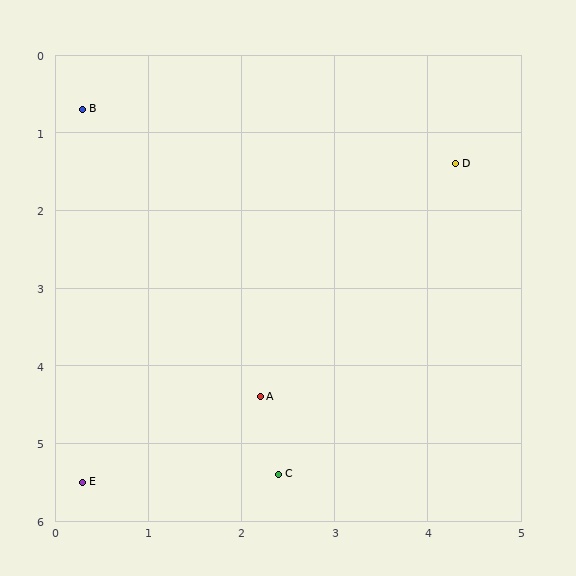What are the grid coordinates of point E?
Point E is at approximately (0.3, 5.5).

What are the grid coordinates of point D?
Point D is at approximately (4.3, 1.4).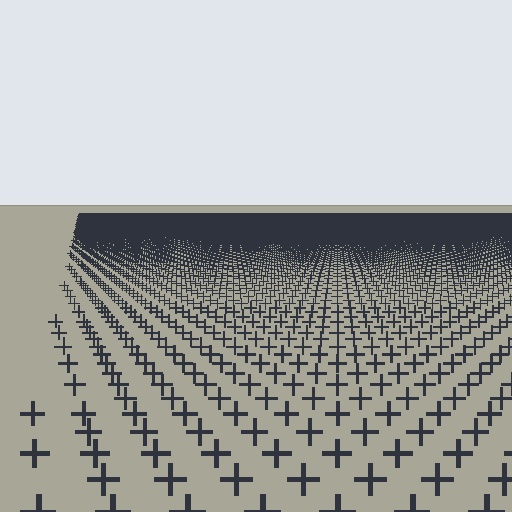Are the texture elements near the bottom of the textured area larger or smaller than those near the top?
Larger. Near the bottom, elements are closer to the viewer and appear at a bigger on-screen size.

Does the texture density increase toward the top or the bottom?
Density increases toward the top.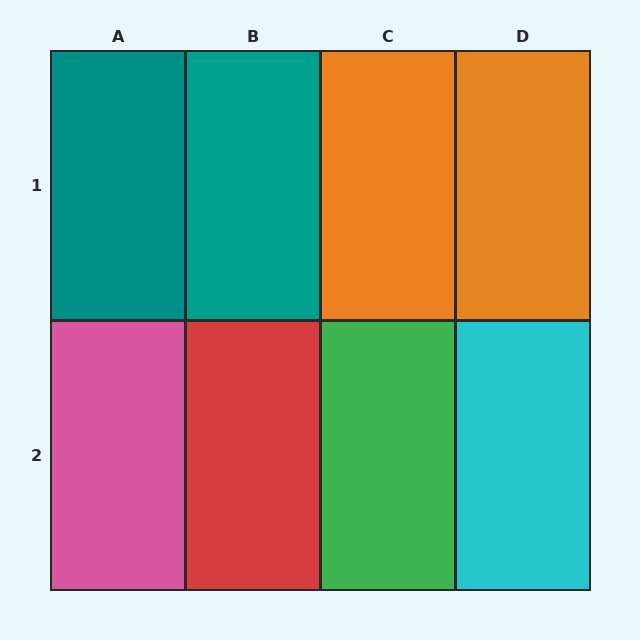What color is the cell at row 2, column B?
Red.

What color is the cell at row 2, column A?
Pink.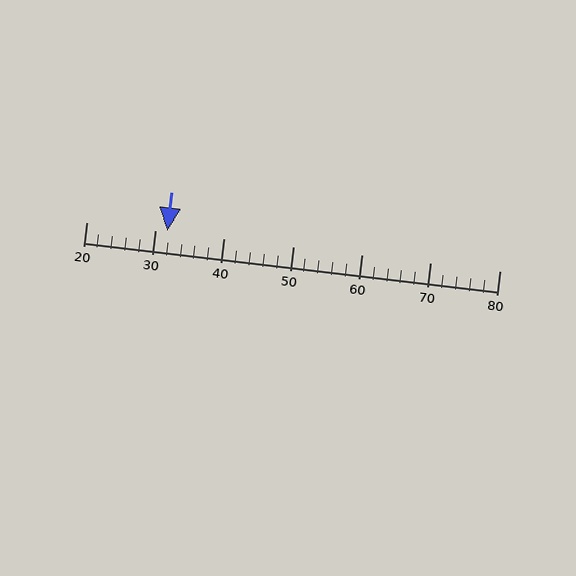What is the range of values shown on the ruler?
The ruler shows values from 20 to 80.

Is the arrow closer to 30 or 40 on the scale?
The arrow is closer to 30.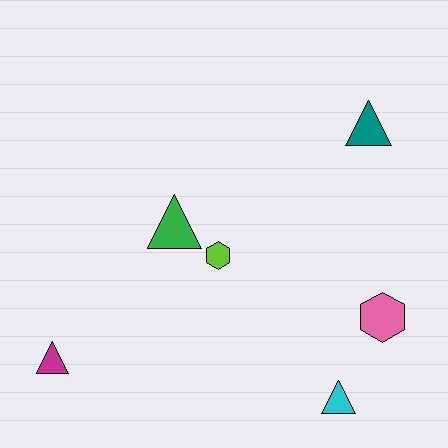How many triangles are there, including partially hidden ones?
There are 4 triangles.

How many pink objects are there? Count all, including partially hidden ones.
There is 1 pink object.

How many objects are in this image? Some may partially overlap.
There are 6 objects.